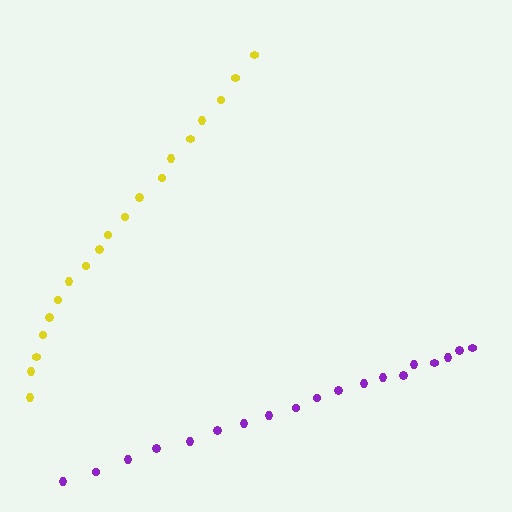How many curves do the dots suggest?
There are 2 distinct paths.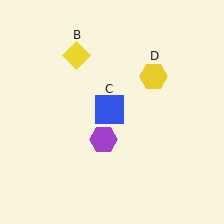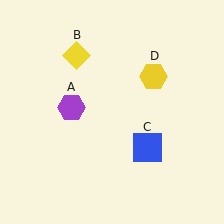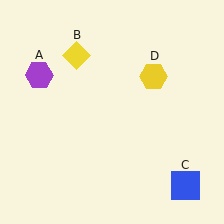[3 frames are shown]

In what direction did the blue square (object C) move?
The blue square (object C) moved down and to the right.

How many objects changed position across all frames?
2 objects changed position: purple hexagon (object A), blue square (object C).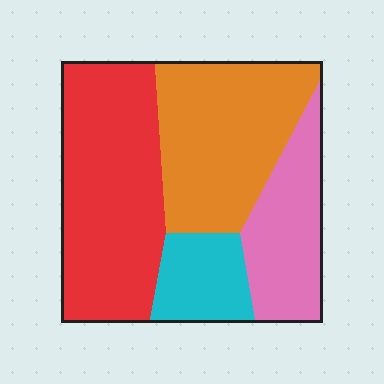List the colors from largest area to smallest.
From largest to smallest: red, orange, pink, cyan.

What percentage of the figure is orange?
Orange covers 31% of the figure.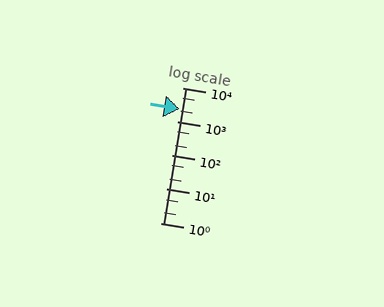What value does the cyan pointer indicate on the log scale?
The pointer indicates approximately 2300.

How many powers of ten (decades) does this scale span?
The scale spans 4 decades, from 1 to 10000.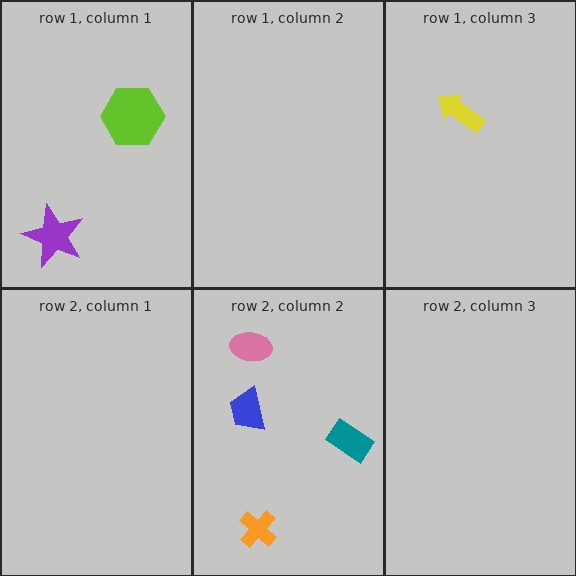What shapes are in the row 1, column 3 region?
The yellow arrow.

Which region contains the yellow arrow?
The row 1, column 3 region.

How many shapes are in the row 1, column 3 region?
1.